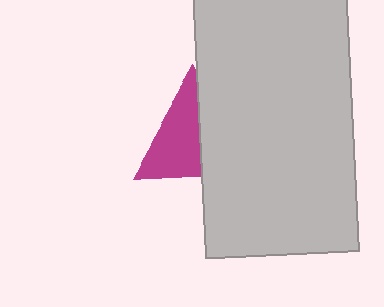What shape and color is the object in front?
The object in front is a light gray rectangle.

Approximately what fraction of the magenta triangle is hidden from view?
Roughly 46% of the magenta triangle is hidden behind the light gray rectangle.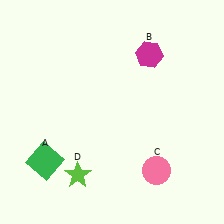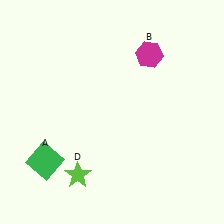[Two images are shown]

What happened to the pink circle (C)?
The pink circle (C) was removed in Image 2. It was in the bottom-right area of Image 1.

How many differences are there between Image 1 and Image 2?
There is 1 difference between the two images.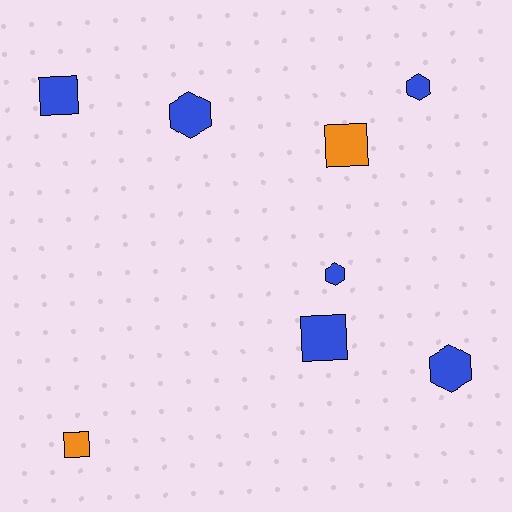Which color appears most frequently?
Blue, with 6 objects.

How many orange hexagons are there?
There are no orange hexagons.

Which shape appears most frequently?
Hexagon, with 4 objects.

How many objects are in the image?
There are 8 objects.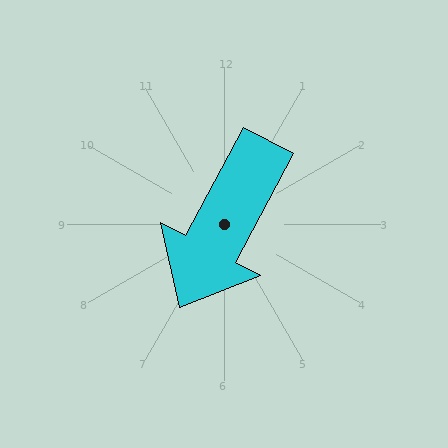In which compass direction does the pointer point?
Southwest.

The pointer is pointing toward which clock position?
Roughly 7 o'clock.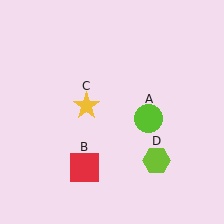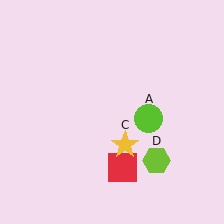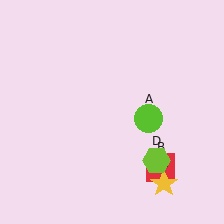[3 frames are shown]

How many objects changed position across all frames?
2 objects changed position: red square (object B), yellow star (object C).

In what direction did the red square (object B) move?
The red square (object B) moved right.